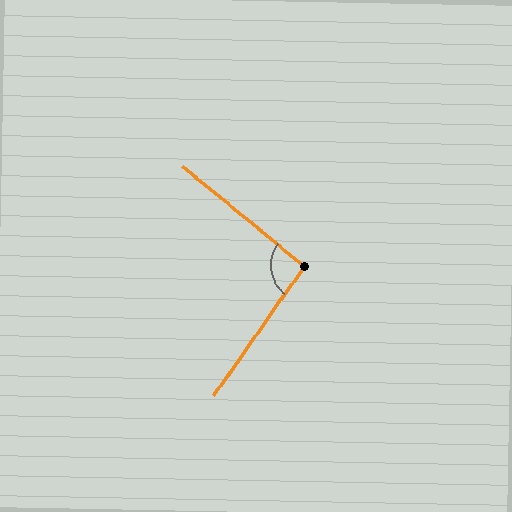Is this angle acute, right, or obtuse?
It is approximately a right angle.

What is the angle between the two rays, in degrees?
Approximately 95 degrees.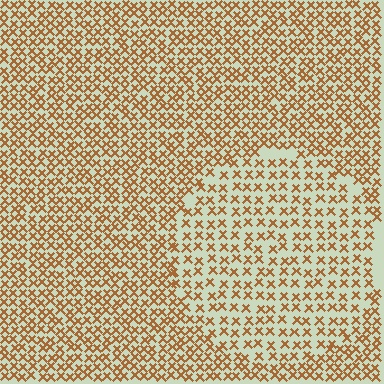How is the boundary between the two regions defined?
The boundary is defined by a change in element density (approximately 1.7x ratio). All elements are the same color, size, and shape.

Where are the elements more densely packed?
The elements are more densely packed outside the circle boundary.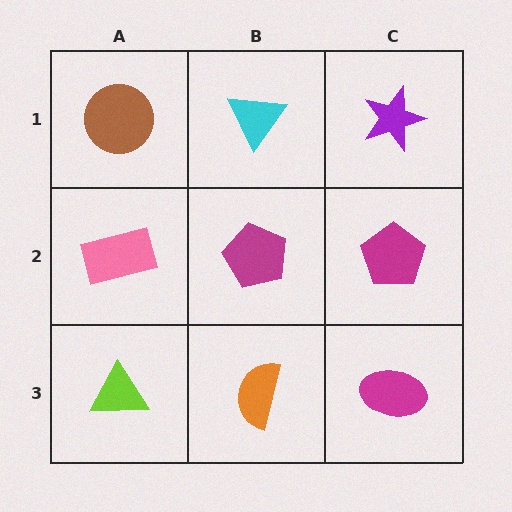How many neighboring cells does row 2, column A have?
3.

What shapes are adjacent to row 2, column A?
A brown circle (row 1, column A), a lime triangle (row 3, column A), a magenta pentagon (row 2, column B).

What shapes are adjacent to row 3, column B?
A magenta pentagon (row 2, column B), a lime triangle (row 3, column A), a magenta ellipse (row 3, column C).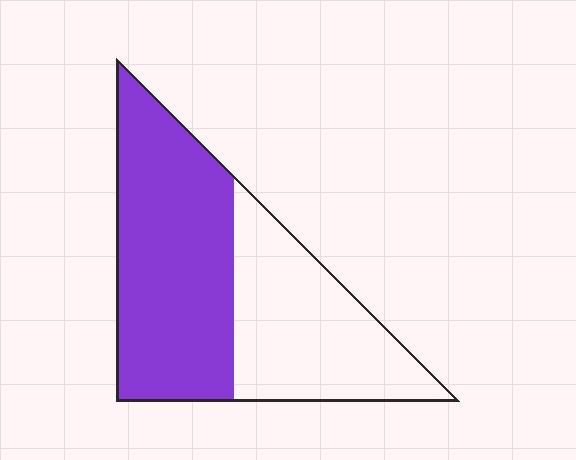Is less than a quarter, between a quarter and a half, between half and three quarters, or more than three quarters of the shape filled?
Between half and three quarters.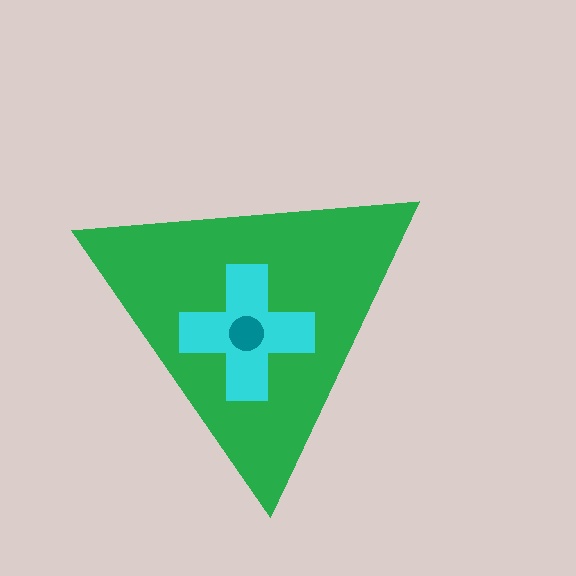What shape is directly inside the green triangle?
The cyan cross.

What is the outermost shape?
The green triangle.